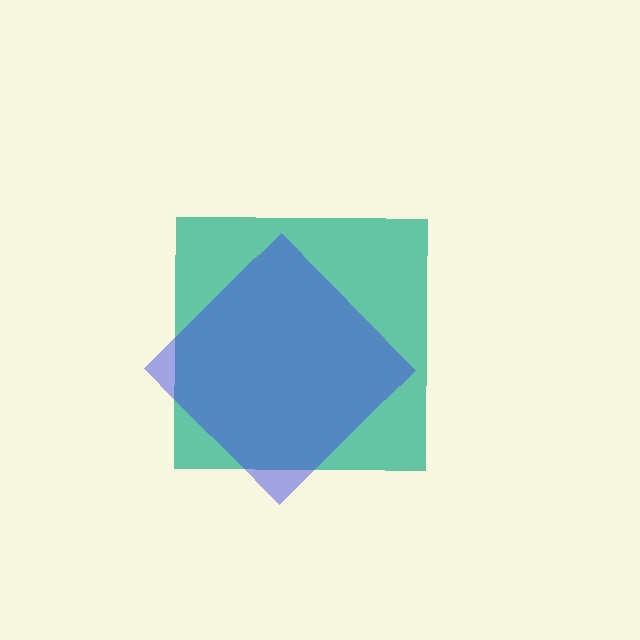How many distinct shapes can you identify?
There are 2 distinct shapes: a teal square, a blue diamond.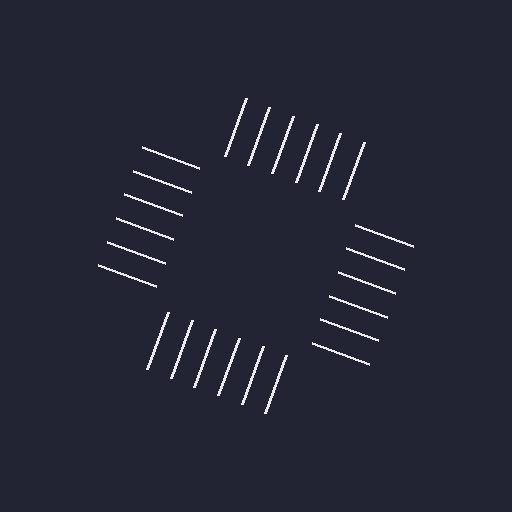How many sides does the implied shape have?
4 sides — the line-ends trace a square.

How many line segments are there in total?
24 — 6 along each of the 4 edges.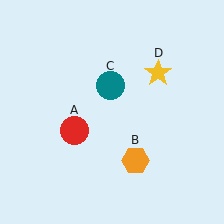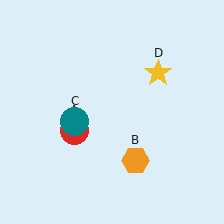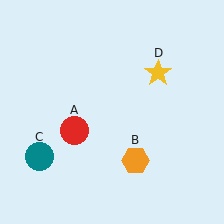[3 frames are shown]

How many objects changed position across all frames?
1 object changed position: teal circle (object C).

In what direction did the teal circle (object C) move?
The teal circle (object C) moved down and to the left.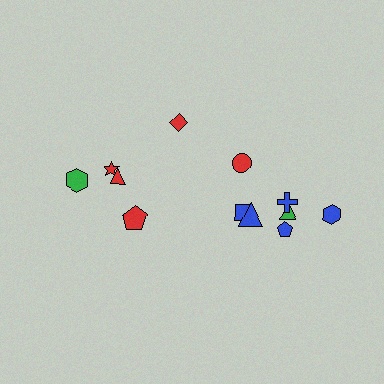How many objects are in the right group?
There are 7 objects.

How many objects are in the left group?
There are 5 objects.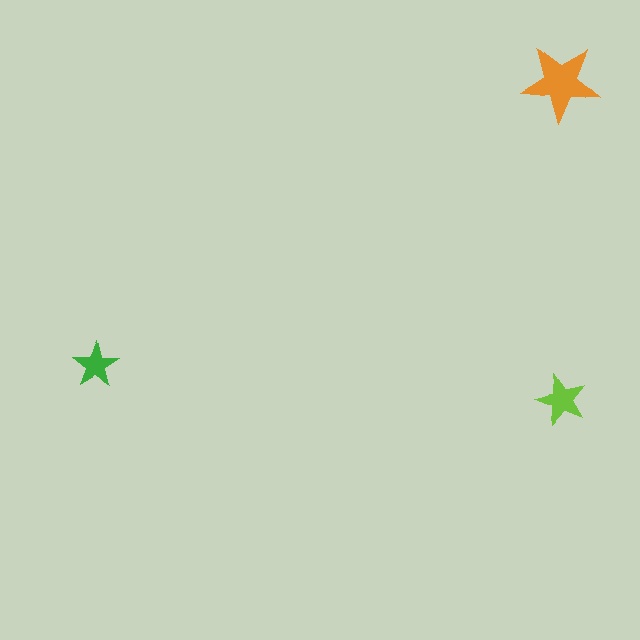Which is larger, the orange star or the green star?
The orange one.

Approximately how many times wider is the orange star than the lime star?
About 1.5 times wider.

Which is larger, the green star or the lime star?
The lime one.